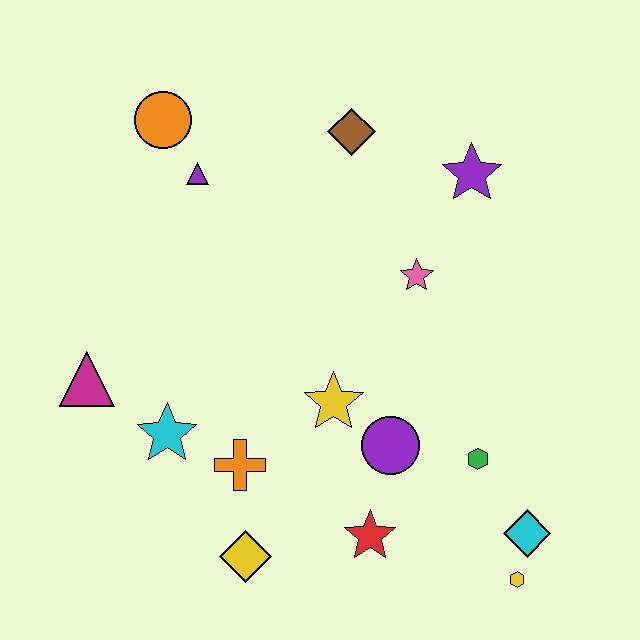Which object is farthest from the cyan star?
The purple star is farthest from the cyan star.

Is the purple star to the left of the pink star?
No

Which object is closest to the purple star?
The pink star is closest to the purple star.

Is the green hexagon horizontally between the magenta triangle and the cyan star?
No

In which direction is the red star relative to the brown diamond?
The red star is below the brown diamond.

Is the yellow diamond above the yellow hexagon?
Yes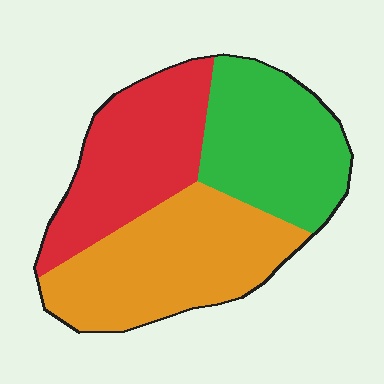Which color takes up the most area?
Orange, at roughly 40%.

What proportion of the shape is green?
Green takes up between a sixth and a third of the shape.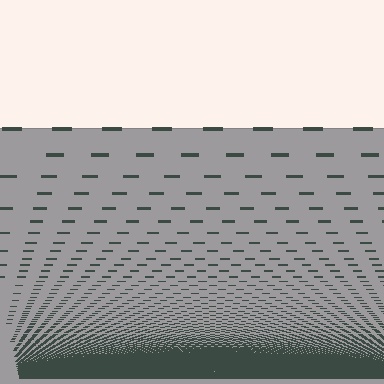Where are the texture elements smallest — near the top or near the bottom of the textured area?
Near the bottom.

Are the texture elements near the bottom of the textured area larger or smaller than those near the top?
Smaller. The gradient is inverted — elements near the bottom are smaller and denser.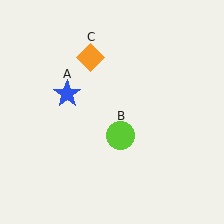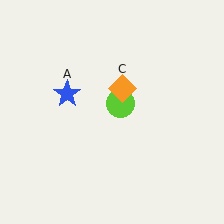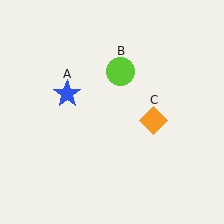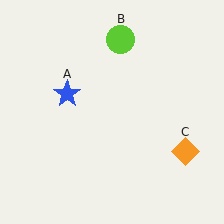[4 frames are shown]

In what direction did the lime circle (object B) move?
The lime circle (object B) moved up.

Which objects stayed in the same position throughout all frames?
Blue star (object A) remained stationary.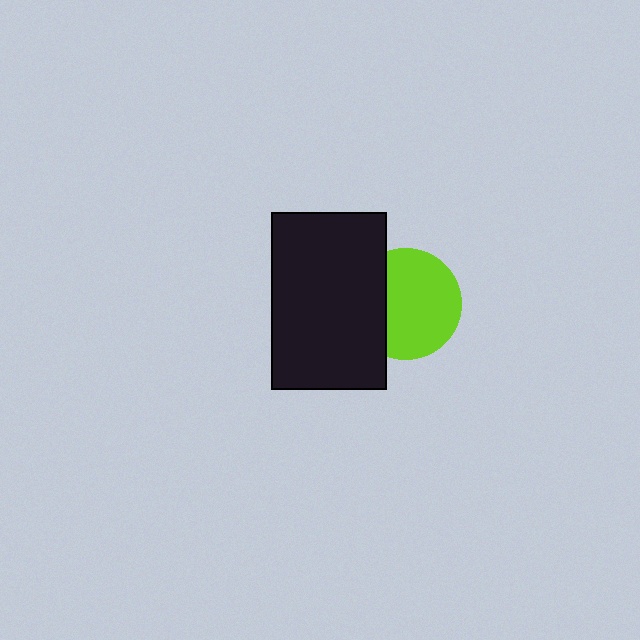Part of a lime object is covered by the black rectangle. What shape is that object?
It is a circle.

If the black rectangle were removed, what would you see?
You would see the complete lime circle.